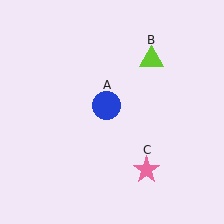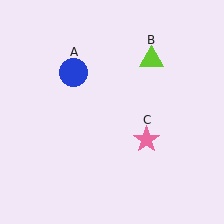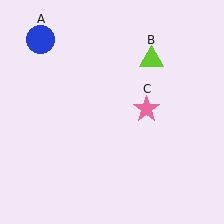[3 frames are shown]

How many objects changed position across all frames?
2 objects changed position: blue circle (object A), pink star (object C).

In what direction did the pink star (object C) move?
The pink star (object C) moved up.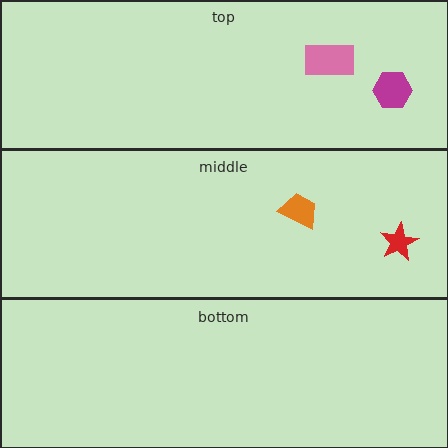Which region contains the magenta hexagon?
The top region.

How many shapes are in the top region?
2.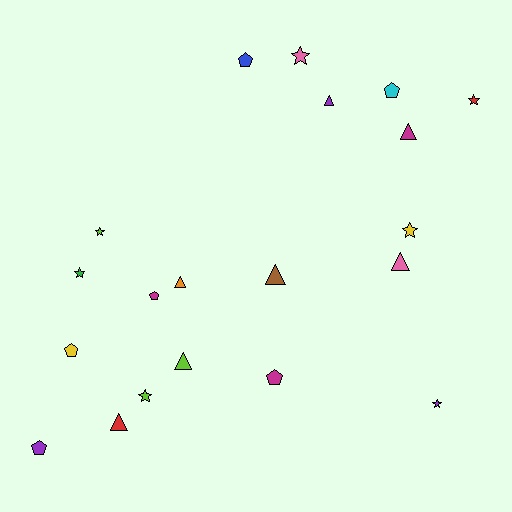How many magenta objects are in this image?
There are 3 magenta objects.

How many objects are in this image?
There are 20 objects.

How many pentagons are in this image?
There are 6 pentagons.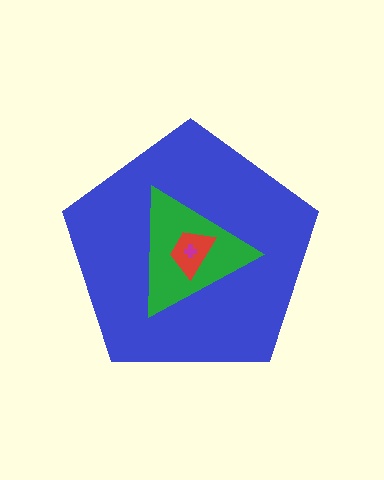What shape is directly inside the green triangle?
The red trapezoid.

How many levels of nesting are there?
4.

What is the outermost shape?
The blue pentagon.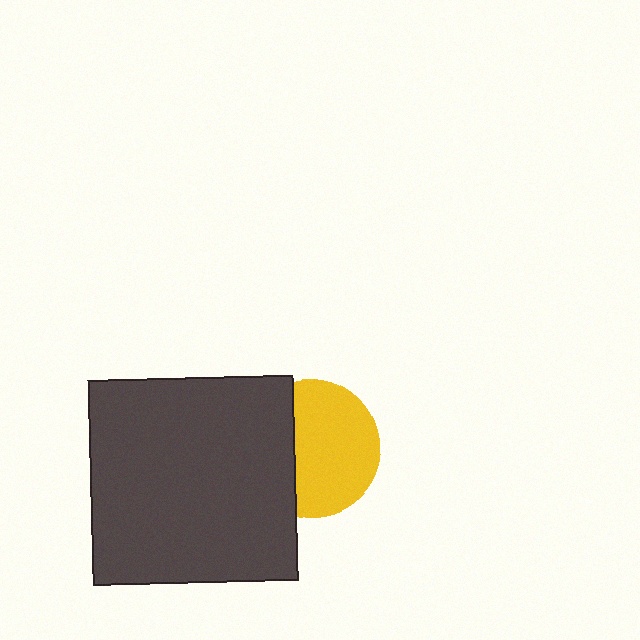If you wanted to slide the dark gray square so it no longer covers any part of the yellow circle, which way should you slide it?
Slide it left — that is the most direct way to separate the two shapes.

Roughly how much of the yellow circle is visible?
Most of it is visible (roughly 65%).